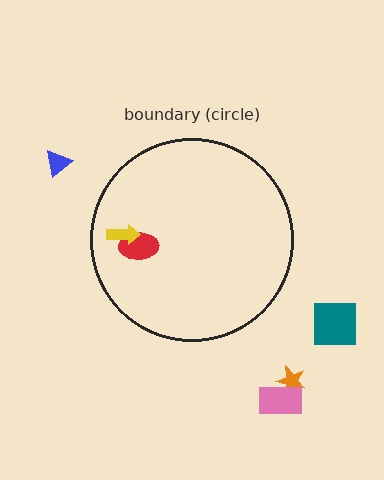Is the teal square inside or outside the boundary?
Outside.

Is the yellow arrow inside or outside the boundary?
Inside.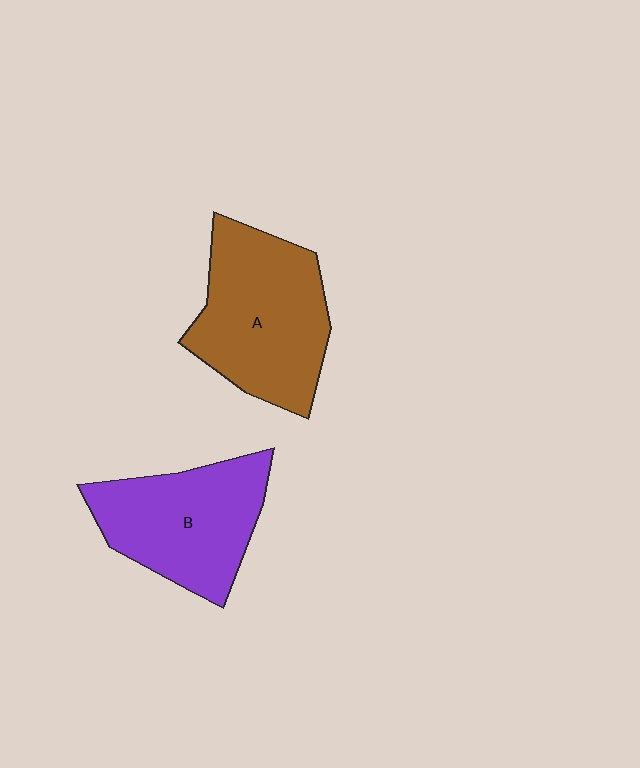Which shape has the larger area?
Shape A (brown).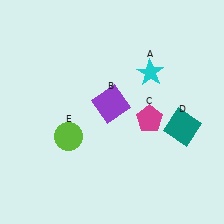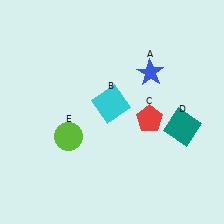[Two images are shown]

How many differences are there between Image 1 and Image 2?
There are 3 differences between the two images.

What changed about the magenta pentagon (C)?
In Image 1, C is magenta. In Image 2, it changed to red.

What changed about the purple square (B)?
In Image 1, B is purple. In Image 2, it changed to cyan.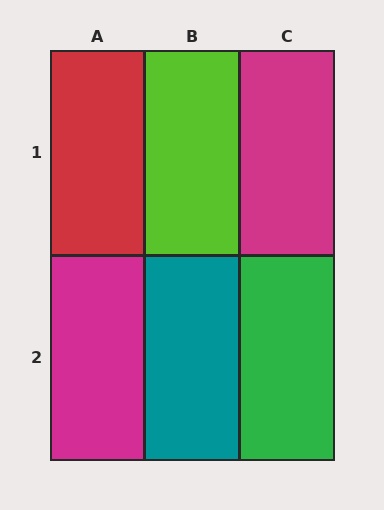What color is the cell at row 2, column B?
Teal.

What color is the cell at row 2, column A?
Magenta.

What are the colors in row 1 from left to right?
Red, lime, magenta.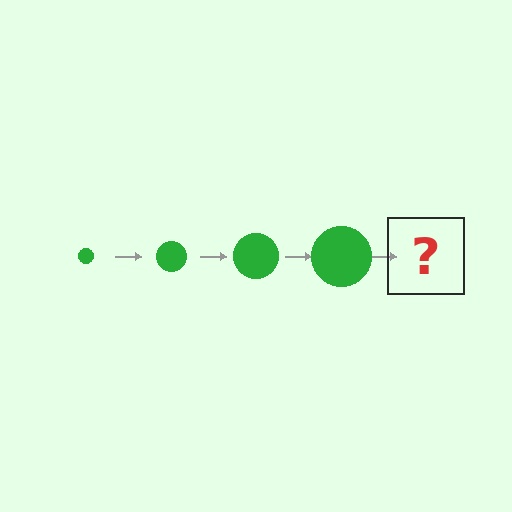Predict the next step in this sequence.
The next step is a green circle, larger than the previous one.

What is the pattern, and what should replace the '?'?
The pattern is that the circle gets progressively larger each step. The '?' should be a green circle, larger than the previous one.